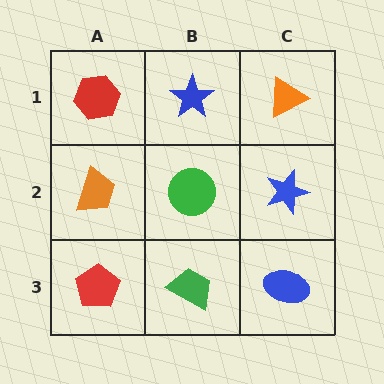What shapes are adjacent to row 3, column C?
A blue star (row 2, column C), a green trapezoid (row 3, column B).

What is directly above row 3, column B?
A green circle.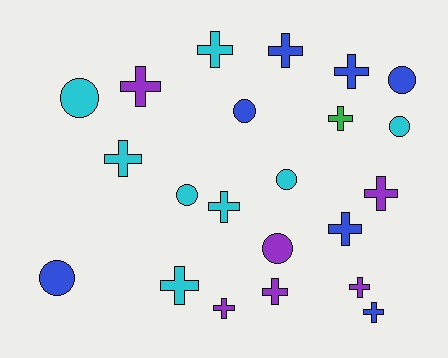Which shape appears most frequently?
Cross, with 14 objects.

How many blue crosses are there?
There are 4 blue crosses.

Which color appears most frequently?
Cyan, with 8 objects.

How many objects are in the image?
There are 22 objects.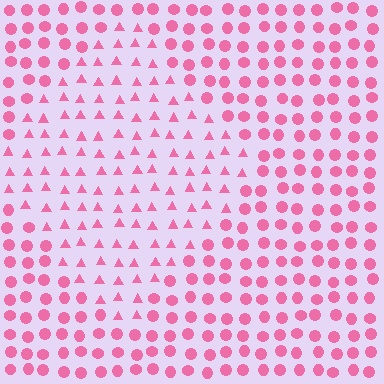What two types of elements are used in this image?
The image uses triangles inside the diamond region and circles outside it.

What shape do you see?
I see a diamond.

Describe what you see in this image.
The image is filled with small pink elements arranged in a uniform grid. A diamond-shaped region contains triangles, while the surrounding area contains circles. The boundary is defined purely by the change in element shape.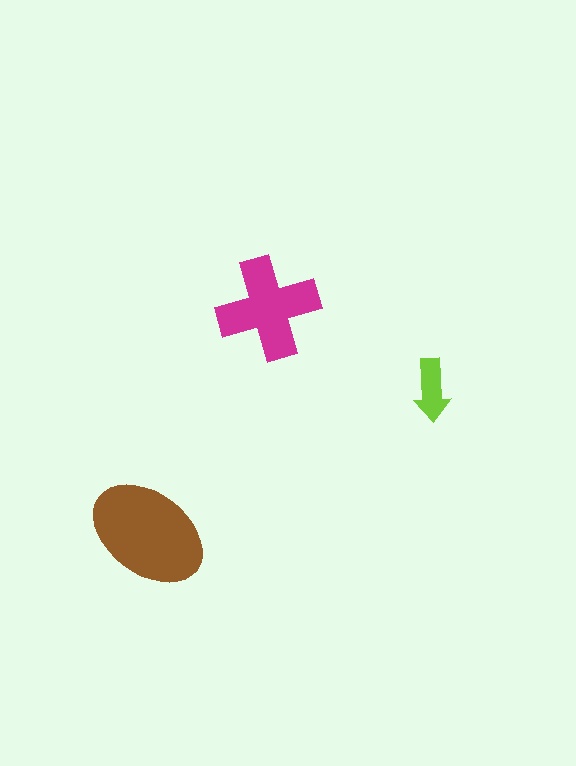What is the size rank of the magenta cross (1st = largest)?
2nd.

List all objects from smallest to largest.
The lime arrow, the magenta cross, the brown ellipse.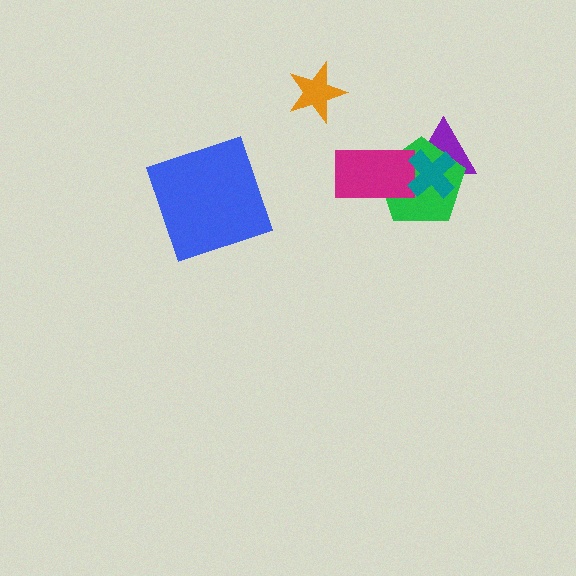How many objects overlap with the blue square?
0 objects overlap with the blue square.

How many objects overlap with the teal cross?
3 objects overlap with the teal cross.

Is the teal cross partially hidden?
No, no other shape covers it.